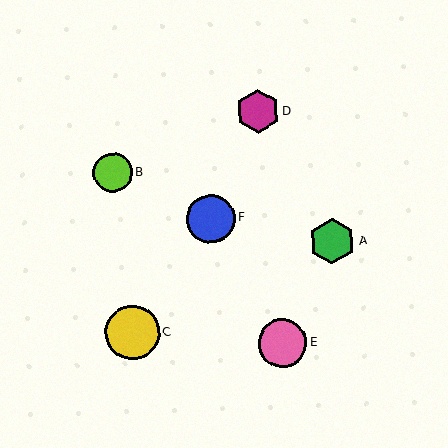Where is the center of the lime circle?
The center of the lime circle is at (113, 173).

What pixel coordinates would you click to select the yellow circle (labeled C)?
Click at (132, 333) to select the yellow circle C.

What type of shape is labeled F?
Shape F is a blue circle.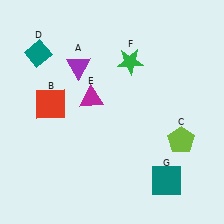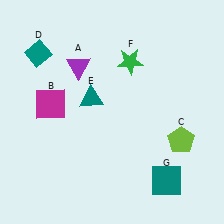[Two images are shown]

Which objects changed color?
B changed from red to magenta. E changed from magenta to teal.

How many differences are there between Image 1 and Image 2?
There are 2 differences between the two images.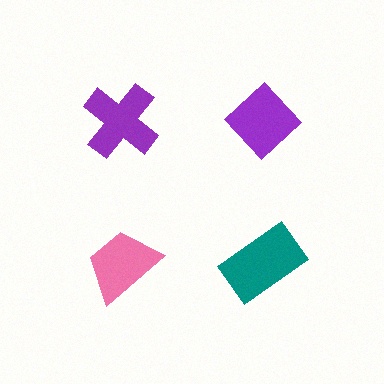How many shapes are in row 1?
2 shapes.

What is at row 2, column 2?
A teal rectangle.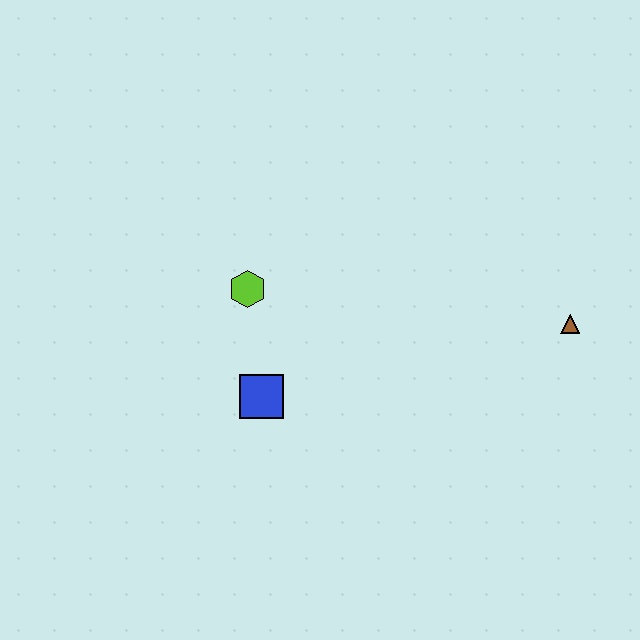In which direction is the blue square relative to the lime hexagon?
The blue square is below the lime hexagon.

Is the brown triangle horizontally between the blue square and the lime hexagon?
No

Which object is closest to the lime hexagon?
The blue square is closest to the lime hexagon.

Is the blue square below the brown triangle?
Yes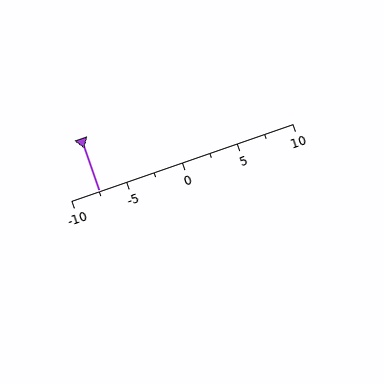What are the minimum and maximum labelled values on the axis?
The axis runs from -10 to 10.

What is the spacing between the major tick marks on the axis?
The major ticks are spaced 5 apart.